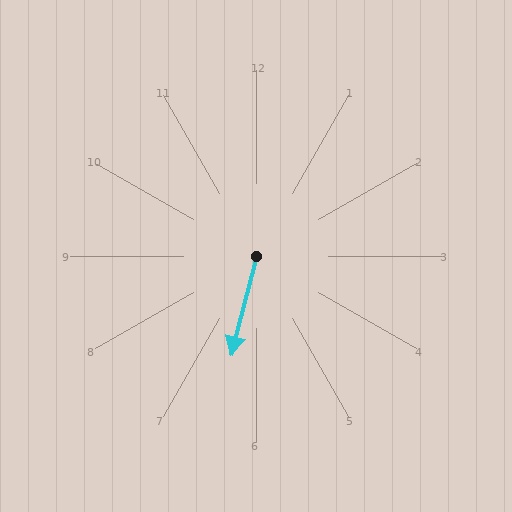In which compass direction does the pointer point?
South.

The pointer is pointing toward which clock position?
Roughly 6 o'clock.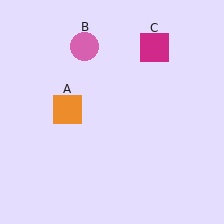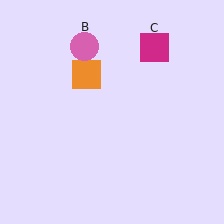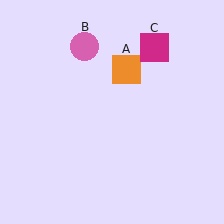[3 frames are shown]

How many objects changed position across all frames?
1 object changed position: orange square (object A).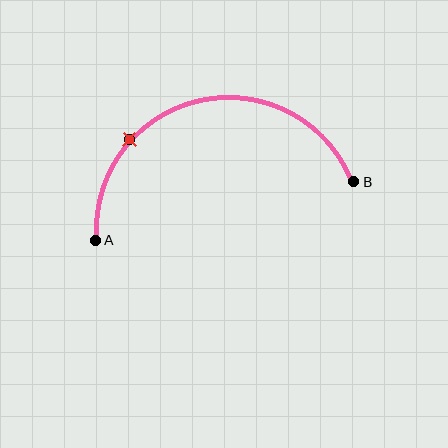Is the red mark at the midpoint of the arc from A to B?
No. The red mark lies on the arc but is closer to endpoint A. The arc midpoint would be at the point on the curve equidistant along the arc from both A and B.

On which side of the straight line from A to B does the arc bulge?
The arc bulges above the straight line connecting A and B.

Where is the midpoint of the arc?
The arc midpoint is the point on the curve farthest from the straight line joining A and B. It sits above that line.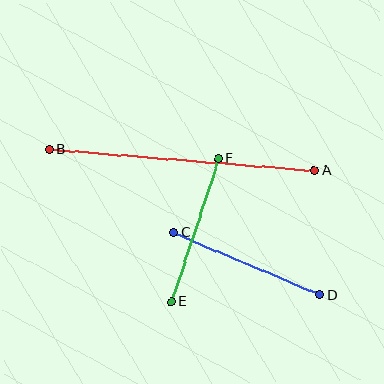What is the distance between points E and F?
The distance is approximately 150 pixels.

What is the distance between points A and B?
The distance is approximately 266 pixels.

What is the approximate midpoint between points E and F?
The midpoint is at approximately (195, 230) pixels.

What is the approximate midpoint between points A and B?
The midpoint is at approximately (182, 160) pixels.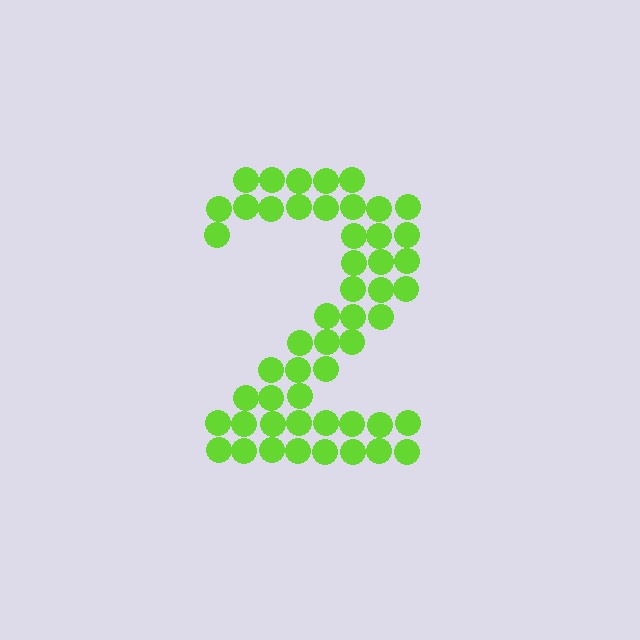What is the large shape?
The large shape is the digit 2.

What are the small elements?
The small elements are circles.